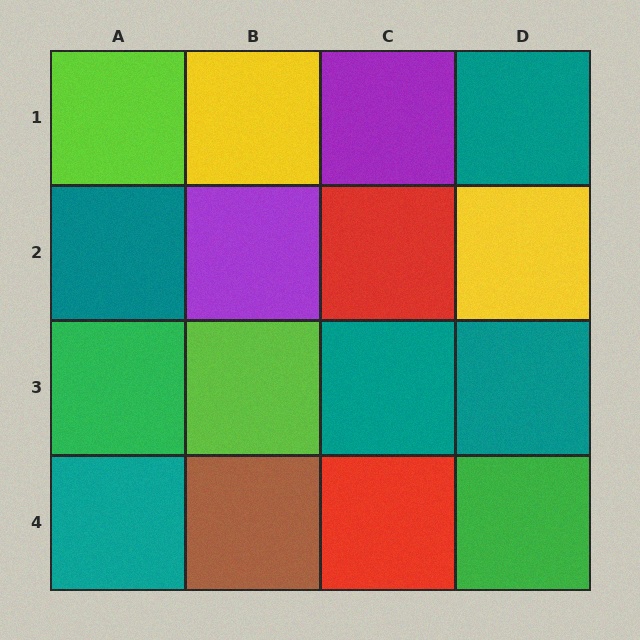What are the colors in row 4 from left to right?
Teal, brown, red, green.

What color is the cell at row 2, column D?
Yellow.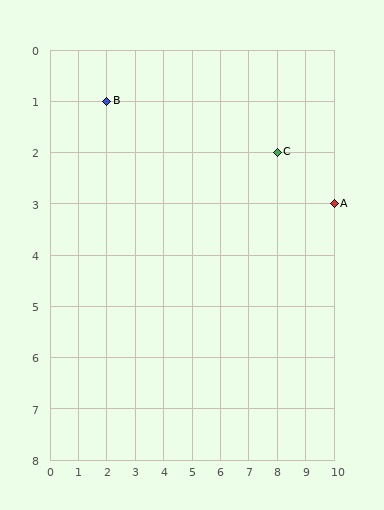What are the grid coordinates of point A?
Point A is at grid coordinates (10, 3).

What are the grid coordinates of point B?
Point B is at grid coordinates (2, 1).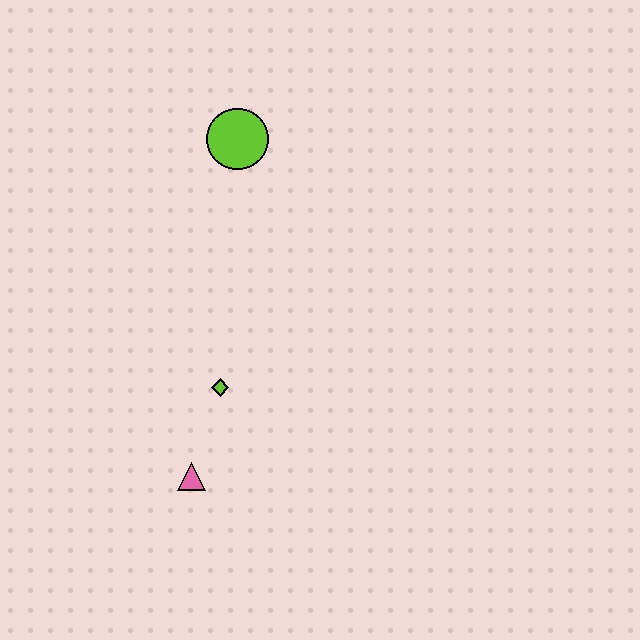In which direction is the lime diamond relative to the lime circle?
The lime diamond is below the lime circle.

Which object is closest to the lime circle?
The lime diamond is closest to the lime circle.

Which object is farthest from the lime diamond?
The lime circle is farthest from the lime diamond.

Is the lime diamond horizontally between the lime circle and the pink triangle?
Yes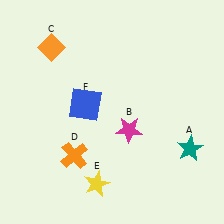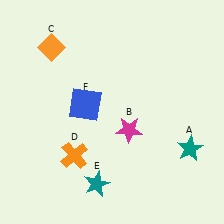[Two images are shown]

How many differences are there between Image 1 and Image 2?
There is 1 difference between the two images.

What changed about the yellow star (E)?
In Image 1, E is yellow. In Image 2, it changed to teal.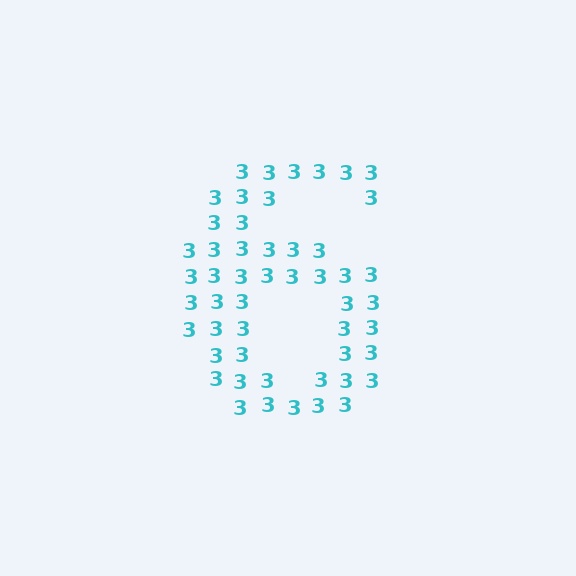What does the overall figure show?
The overall figure shows the digit 6.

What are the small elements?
The small elements are digit 3's.